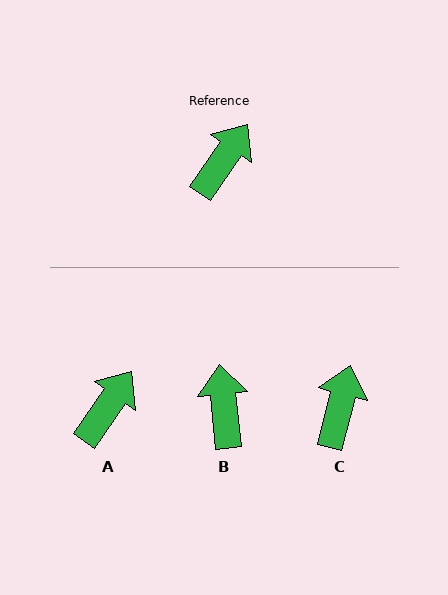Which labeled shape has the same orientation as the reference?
A.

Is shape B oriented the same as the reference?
No, it is off by about 41 degrees.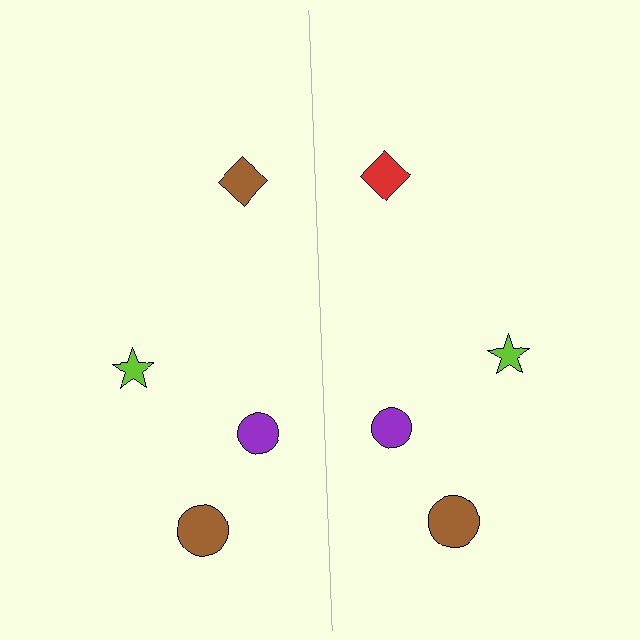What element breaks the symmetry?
The red diamond on the right side breaks the symmetry — its mirror counterpart is brown.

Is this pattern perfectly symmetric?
No, the pattern is not perfectly symmetric. The red diamond on the right side breaks the symmetry — its mirror counterpart is brown.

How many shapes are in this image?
There are 8 shapes in this image.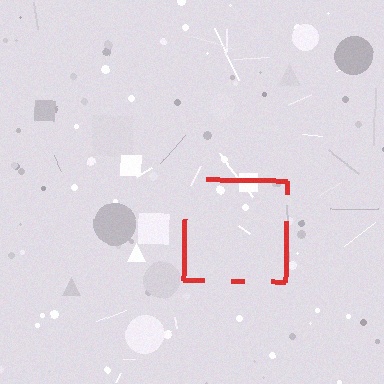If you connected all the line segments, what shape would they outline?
They would outline a square.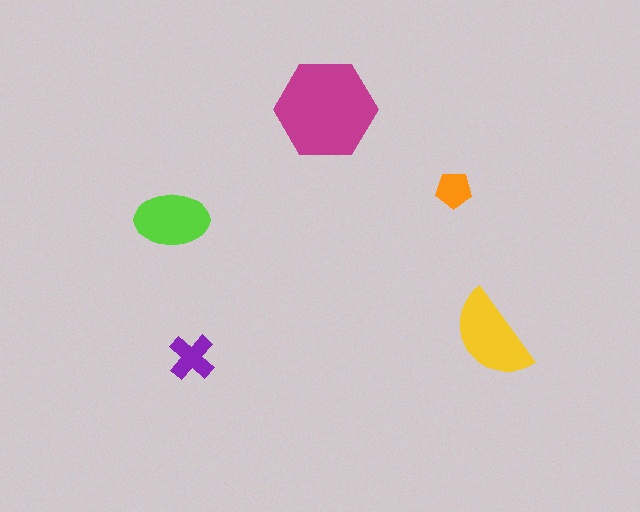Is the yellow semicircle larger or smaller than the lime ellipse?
Larger.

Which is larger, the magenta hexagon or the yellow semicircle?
The magenta hexagon.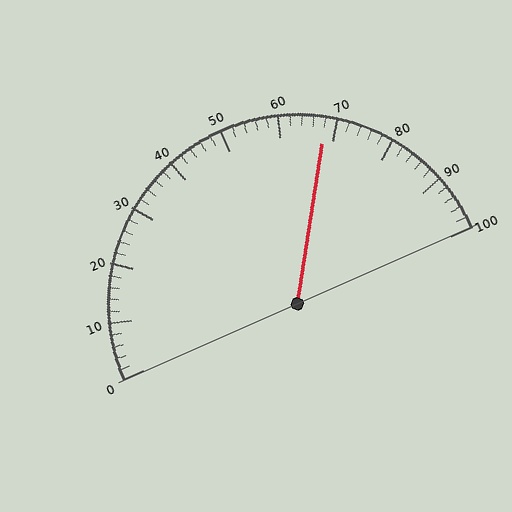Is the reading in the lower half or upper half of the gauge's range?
The reading is in the upper half of the range (0 to 100).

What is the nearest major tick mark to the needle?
The nearest major tick mark is 70.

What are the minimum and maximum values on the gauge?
The gauge ranges from 0 to 100.